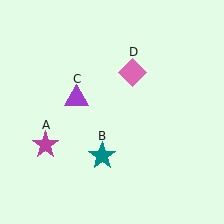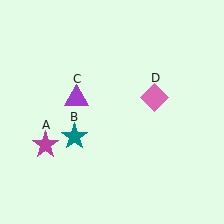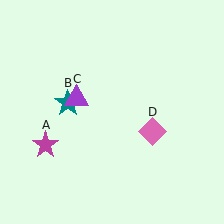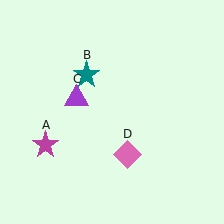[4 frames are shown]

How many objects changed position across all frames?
2 objects changed position: teal star (object B), pink diamond (object D).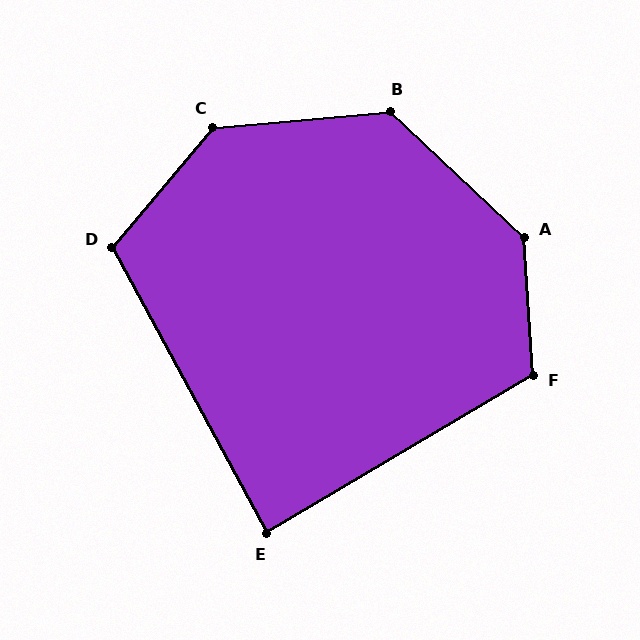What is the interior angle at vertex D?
Approximately 112 degrees (obtuse).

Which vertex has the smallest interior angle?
E, at approximately 88 degrees.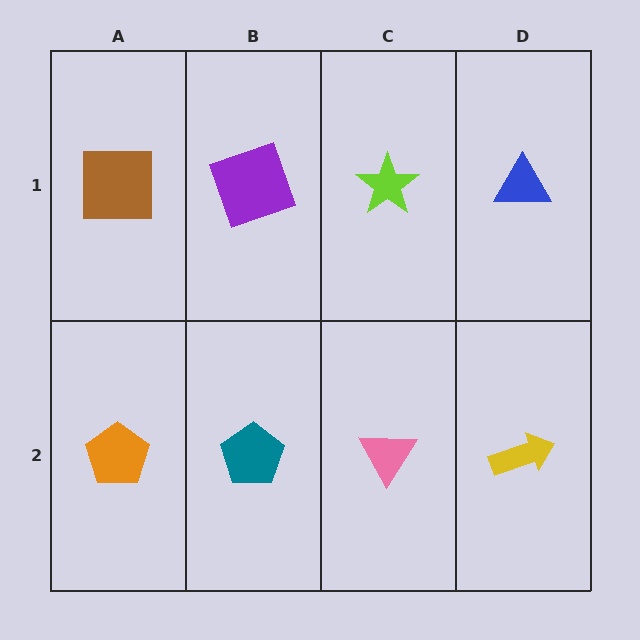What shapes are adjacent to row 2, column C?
A lime star (row 1, column C), a teal pentagon (row 2, column B), a yellow arrow (row 2, column D).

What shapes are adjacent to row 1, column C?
A pink triangle (row 2, column C), a purple square (row 1, column B), a blue triangle (row 1, column D).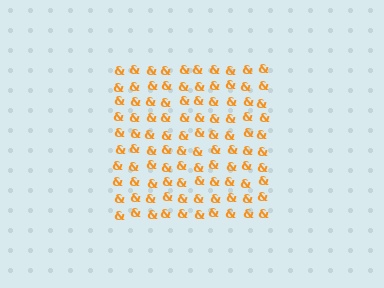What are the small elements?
The small elements are ampersands.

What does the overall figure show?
The overall figure shows a square.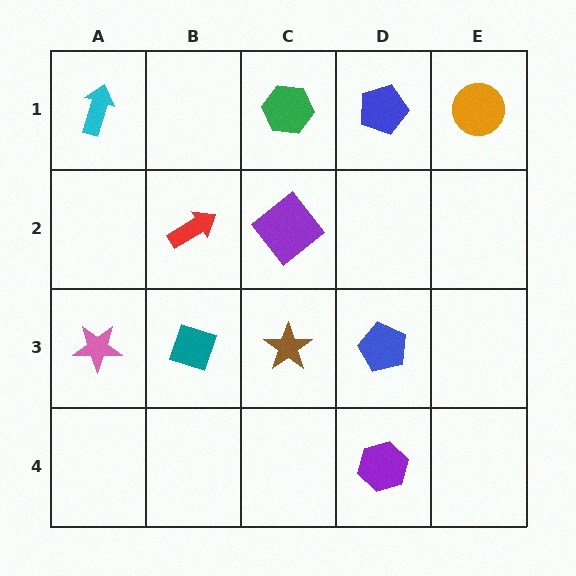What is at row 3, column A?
A pink star.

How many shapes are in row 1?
4 shapes.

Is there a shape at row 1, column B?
No, that cell is empty.